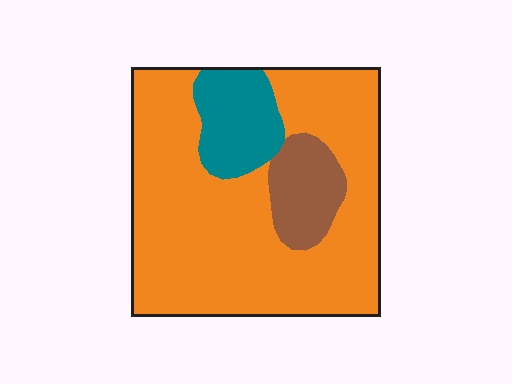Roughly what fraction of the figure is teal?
Teal takes up about one eighth (1/8) of the figure.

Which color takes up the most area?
Orange, at roughly 75%.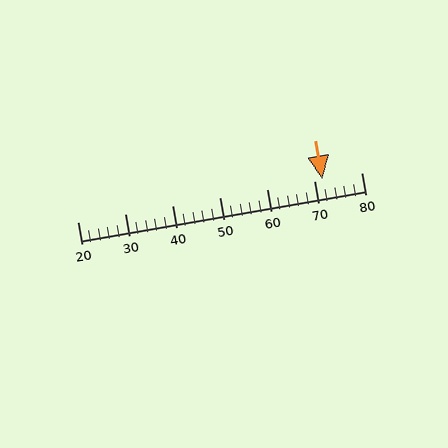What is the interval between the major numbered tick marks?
The major tick marks are spaced 10 units apart.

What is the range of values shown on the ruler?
The ruler shows values from 20 to 80.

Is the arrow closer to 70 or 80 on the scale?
The arrow is closer to 70.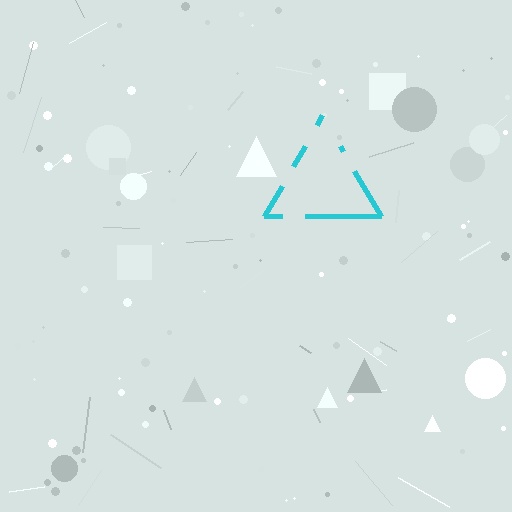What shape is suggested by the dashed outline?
The dashed outline suggests a triangle.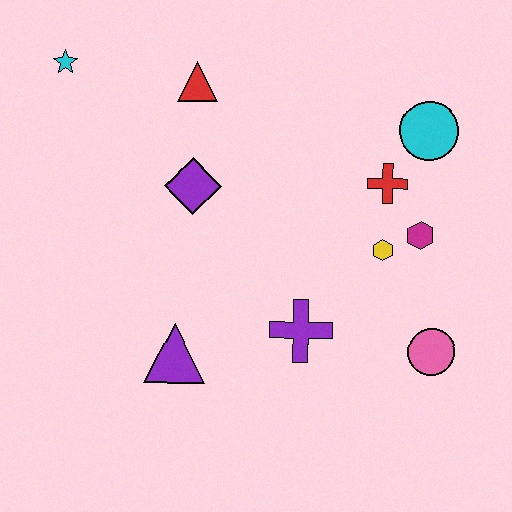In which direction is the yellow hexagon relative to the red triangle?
The yellow hexagon is to the right of the red triangle.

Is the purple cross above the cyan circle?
No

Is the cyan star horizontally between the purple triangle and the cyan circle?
No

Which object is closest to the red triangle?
The purple diamond is closest to the red triangle.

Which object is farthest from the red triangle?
The pink circle is farthest from the red triangle.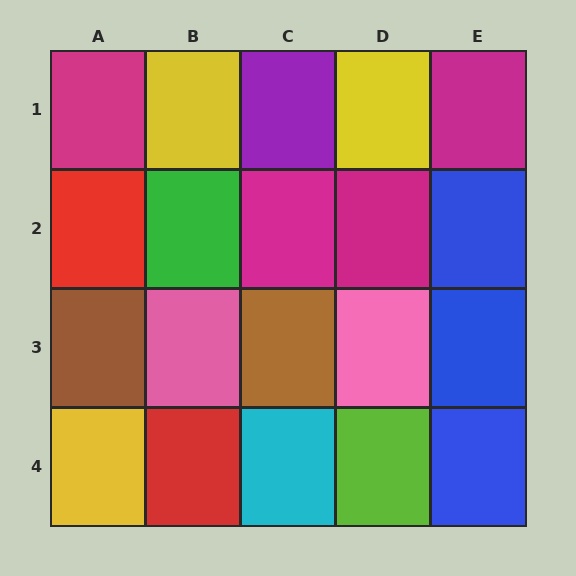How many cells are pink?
2 cells are pink.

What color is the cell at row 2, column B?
Green.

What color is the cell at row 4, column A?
Yellow.